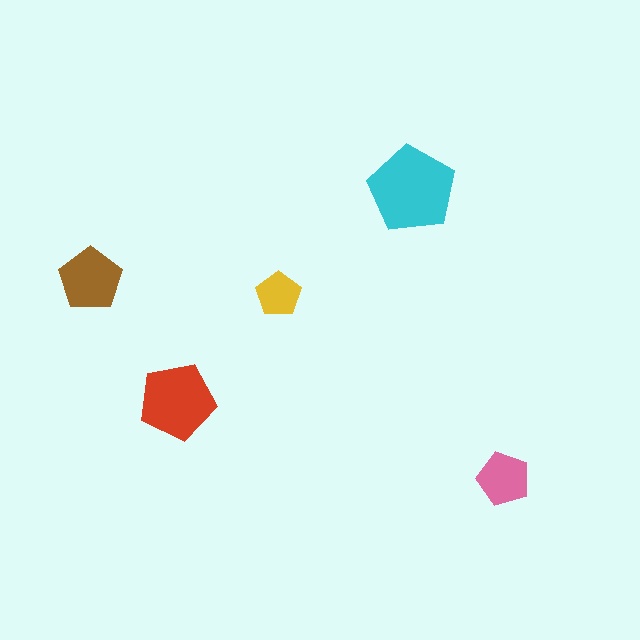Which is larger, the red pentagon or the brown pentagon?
The red one.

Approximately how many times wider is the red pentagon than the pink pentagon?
About 1.5 times wider.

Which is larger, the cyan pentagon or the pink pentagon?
The cyan one.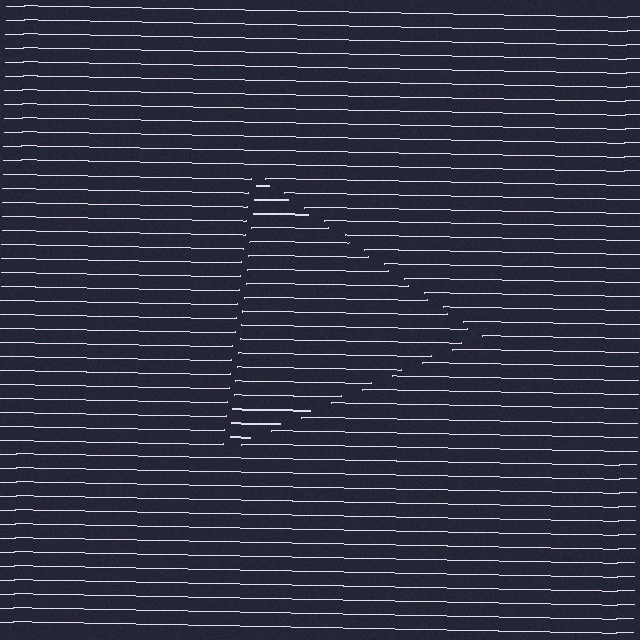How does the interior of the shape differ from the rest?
The interior of the shape contains the same grating, shifted by half a period — the contour is defined by the phase discontinuity where line-ends from the inner and outer gratings abut.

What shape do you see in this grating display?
An illusory triangle. The interior of the shape contains the same grating, shifted by half a period — the contour is defined by the phase discontinuity where line-ends from the inner and outer gratings abut.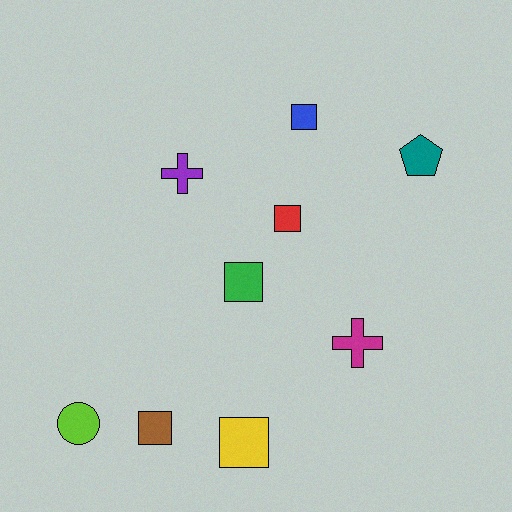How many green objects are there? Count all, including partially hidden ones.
There is 1 green object.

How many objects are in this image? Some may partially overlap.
There are 9 objects.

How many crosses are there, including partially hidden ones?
There are 2 crosses.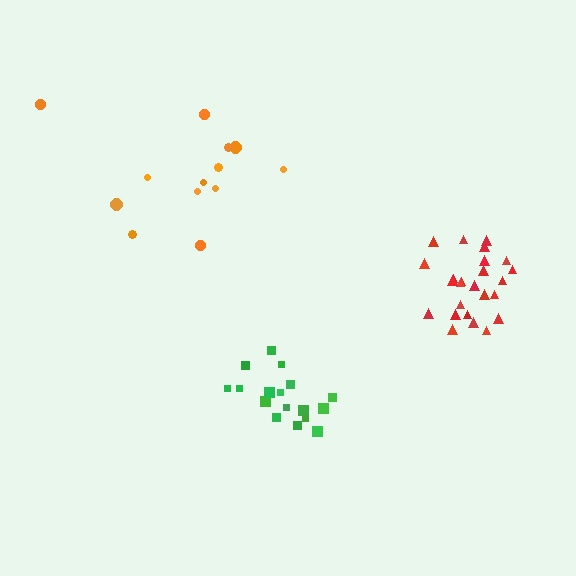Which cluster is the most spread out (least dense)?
Orange.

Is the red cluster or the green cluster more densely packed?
Red.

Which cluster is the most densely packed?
Red.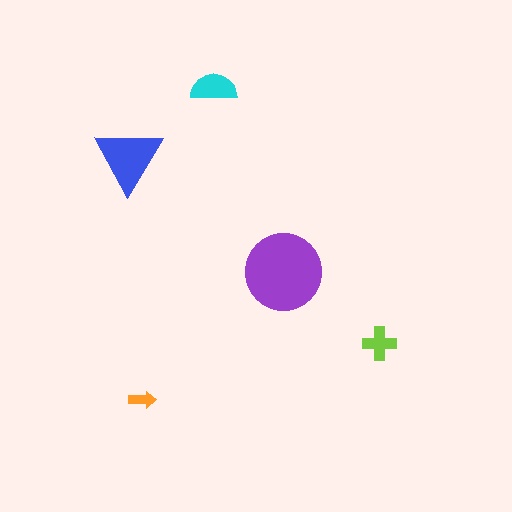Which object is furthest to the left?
The blue triangle is leftmost.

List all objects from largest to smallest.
The purple circle, the blue triangle, the cyan semicircle, the lime cross, the orange arrow.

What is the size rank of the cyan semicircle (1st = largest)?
3rd.